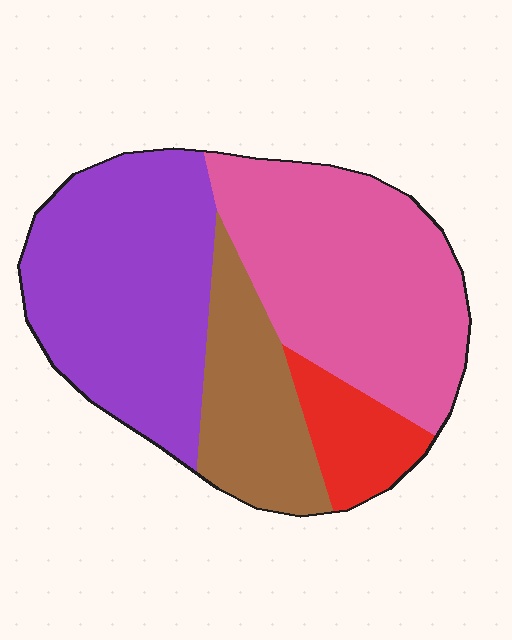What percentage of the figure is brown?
Brown takes up about one sixth (1/6) of the figure.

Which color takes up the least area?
Red, at roughly 10%.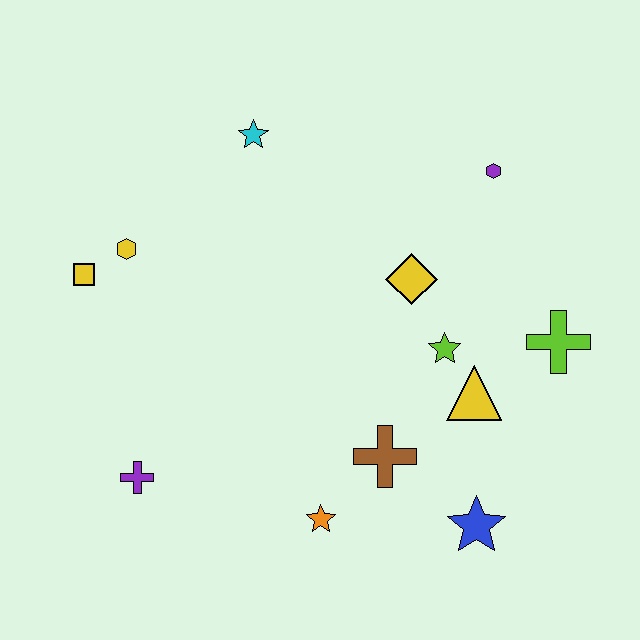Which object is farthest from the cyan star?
The blue star is farthest from the cyan star.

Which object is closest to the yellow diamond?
The lime star is closest to the yellow diamond.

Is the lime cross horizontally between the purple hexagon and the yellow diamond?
No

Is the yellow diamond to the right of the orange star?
Yes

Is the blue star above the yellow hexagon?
No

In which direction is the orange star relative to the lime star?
The orange star is below the lime star.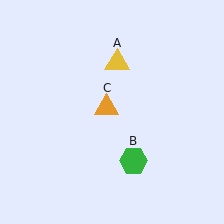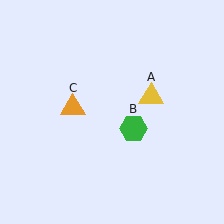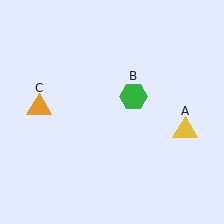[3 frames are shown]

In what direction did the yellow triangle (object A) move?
The yellow triangle (object A) moved down and to the right.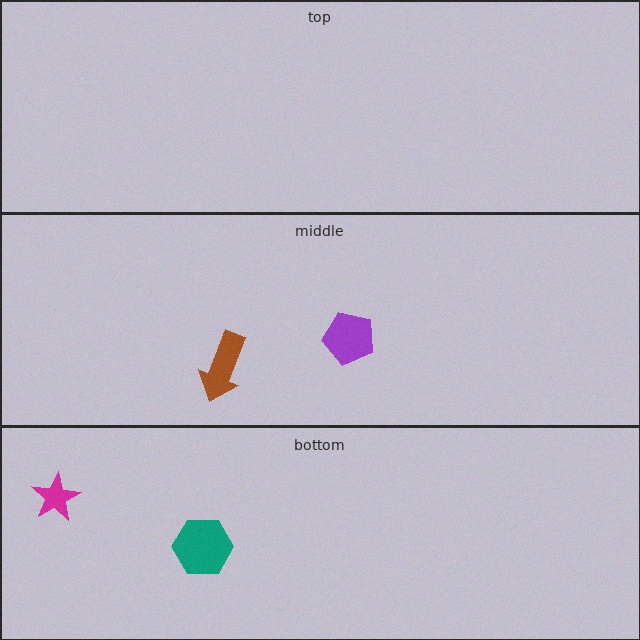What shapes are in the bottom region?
The teal hexagon, the magenta star.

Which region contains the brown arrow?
The middle region.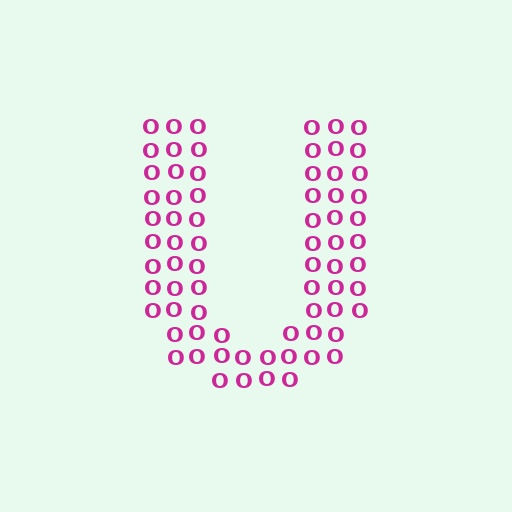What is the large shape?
The large shape is the letter U.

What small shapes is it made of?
It is made of small letter O's.